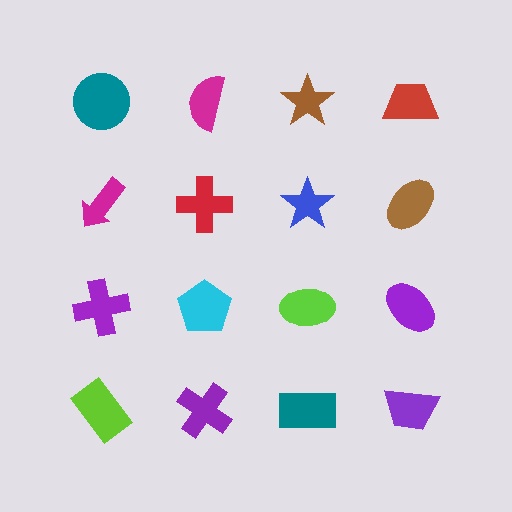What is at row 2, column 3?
A blue star.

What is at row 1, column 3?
A brown star.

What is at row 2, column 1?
A magenta arrow.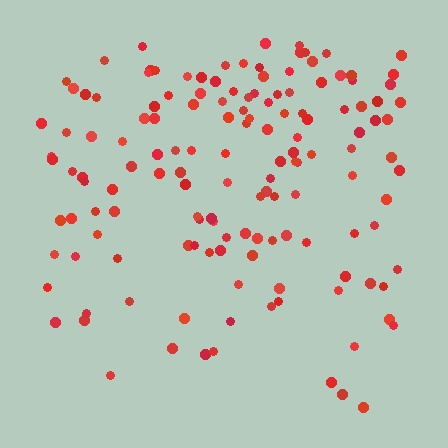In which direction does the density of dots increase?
From bottom to top, with the top side densest.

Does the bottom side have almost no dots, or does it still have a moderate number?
Still a moderate number, just noticeably fewer than the top.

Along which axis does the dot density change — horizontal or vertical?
Vertical.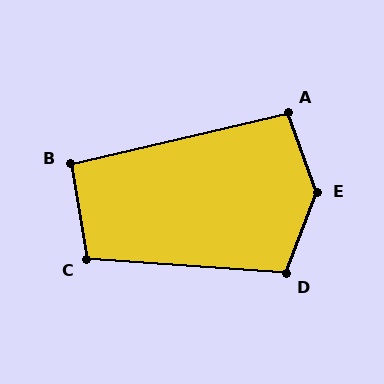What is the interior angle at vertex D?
Approximately 106 degrees (obtuse).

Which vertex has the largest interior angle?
E, at approximately 140 degrees.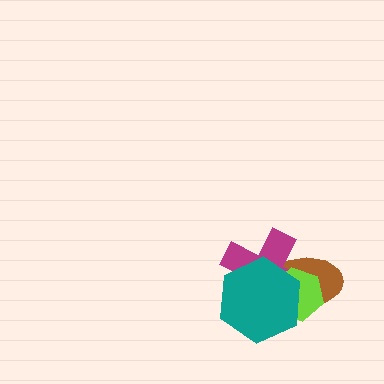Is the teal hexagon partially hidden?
No, no other shape covers it.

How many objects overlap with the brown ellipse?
3 objects overlap with the brown ellipse.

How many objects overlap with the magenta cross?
3 objects overlap with the magenta cross.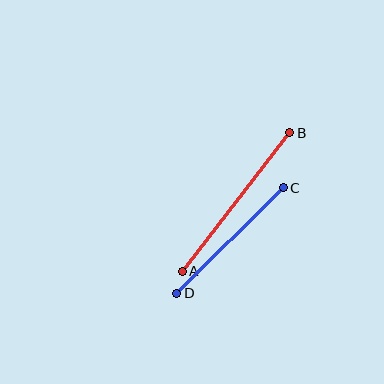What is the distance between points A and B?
The distance is approximately 176 pixels.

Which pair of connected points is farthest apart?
Points A and B are farthest apart.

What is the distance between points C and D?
The distance is approximately 150 pixels.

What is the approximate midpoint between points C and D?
The midpoint is at approximately (230, 241) pixels.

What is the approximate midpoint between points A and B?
The midpoint is at approximately (236, 202) pixels.